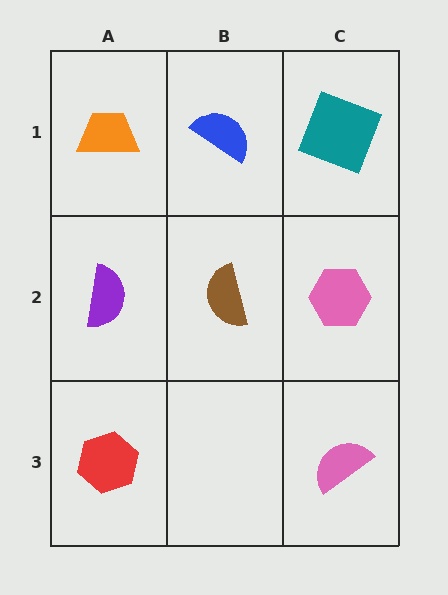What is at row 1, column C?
A teal square.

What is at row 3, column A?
A red hexagon.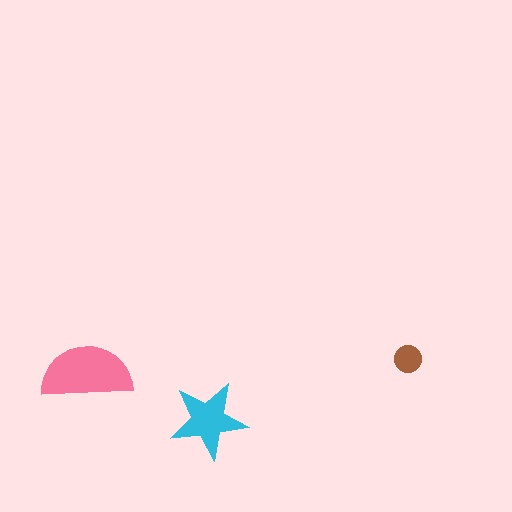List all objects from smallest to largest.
The brown circle, the cyan star, the pink semicircle.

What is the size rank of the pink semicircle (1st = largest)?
1st.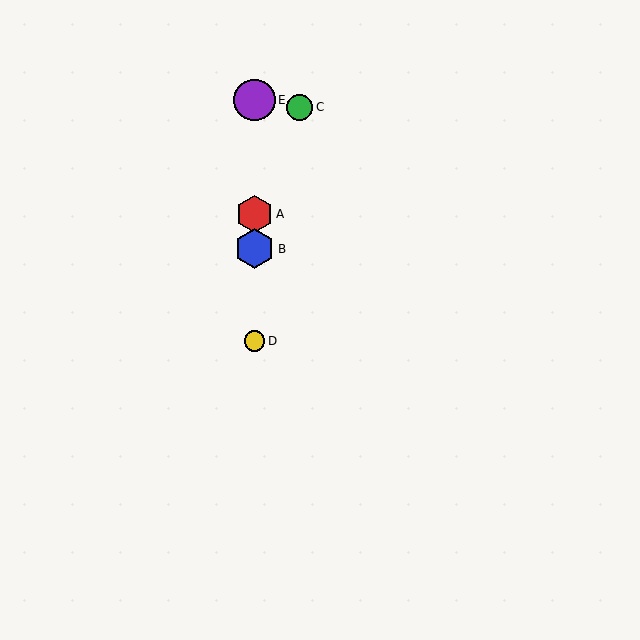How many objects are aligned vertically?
4 objects (A, B, D, E) are aligned vertically.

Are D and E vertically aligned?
Yes, both are at x≈255.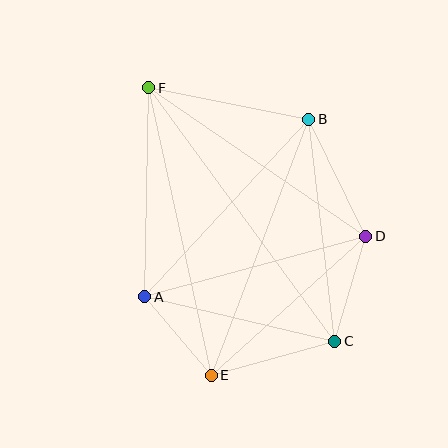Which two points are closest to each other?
Points A and E are closest to each other.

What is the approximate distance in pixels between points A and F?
The distance between A and F is approximately 209 pixels.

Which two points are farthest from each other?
Points C and F are farthest from each other.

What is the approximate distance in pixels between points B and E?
The distance between B and E is approximately 274 pixels.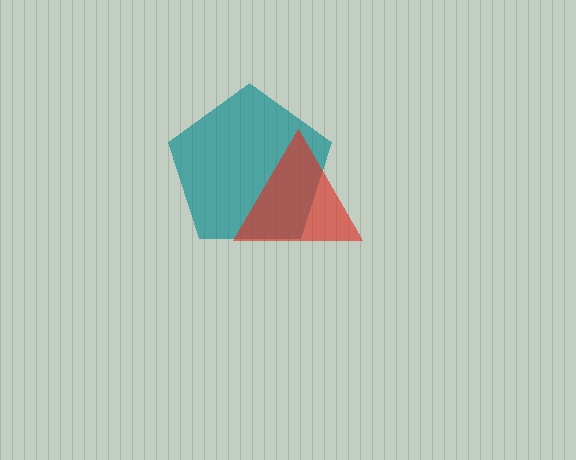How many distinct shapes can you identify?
There are 2 distinct shapes: a teal pentagon, a red triangle.